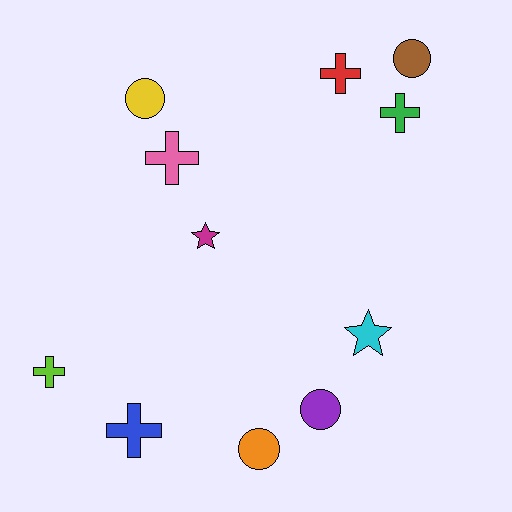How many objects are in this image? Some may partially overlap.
There are 11 objects.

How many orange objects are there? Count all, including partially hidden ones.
There is 1 orange object.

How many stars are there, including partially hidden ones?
There are 2 stars.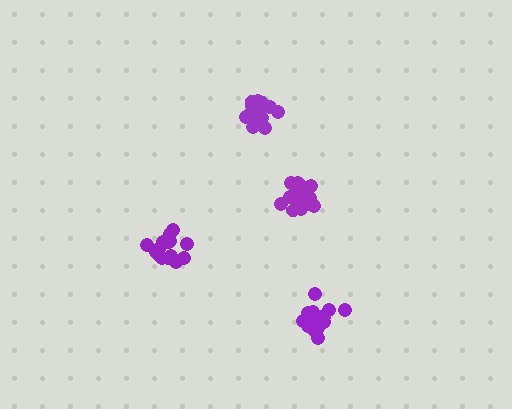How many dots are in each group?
Group 1: 17 dots, Group 2: 16 dots, Group 3: 18 dots, Group 4: 20 dots (71 total).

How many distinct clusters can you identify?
There are 4 distinct clusters.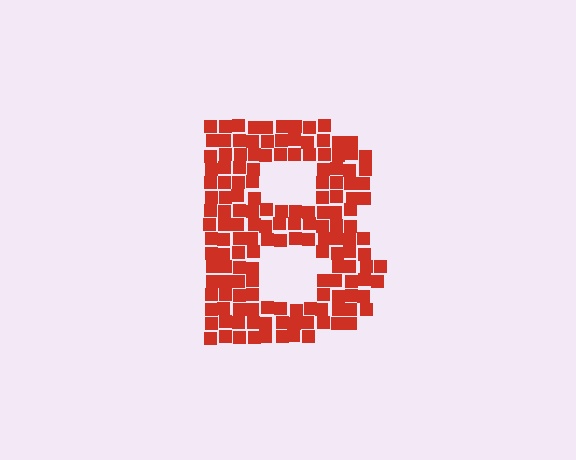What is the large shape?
The large shape is the letter B.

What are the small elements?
The small elements are squares.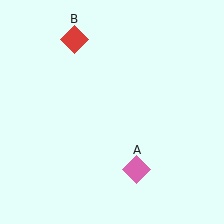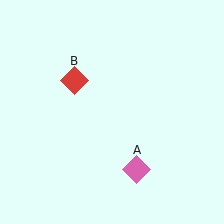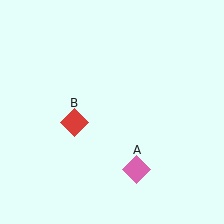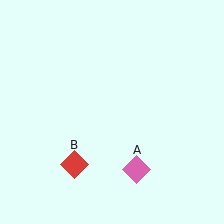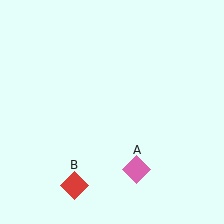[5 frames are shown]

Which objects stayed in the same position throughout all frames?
Pink diamond (object A) remained stationary.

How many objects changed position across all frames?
1 object changed position: red diamond (object B).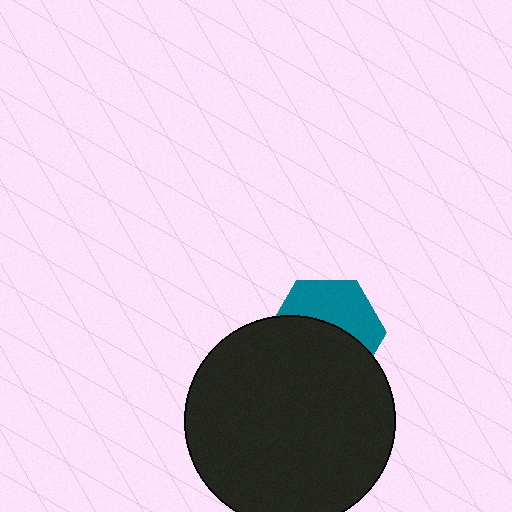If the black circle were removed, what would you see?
You would see the complete teal hexagon.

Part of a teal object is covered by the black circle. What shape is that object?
It is a hexagon.